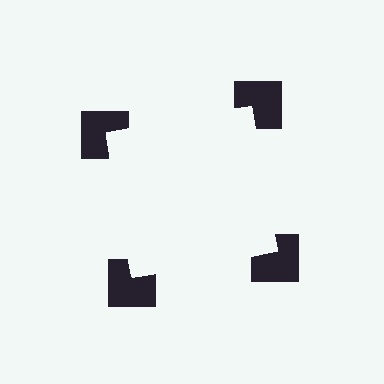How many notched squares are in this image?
There are 4 — one at each vertex of the illusory square.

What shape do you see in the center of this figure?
An illusory square — its edges are inferred from the aligned wedge cuts in the notched squares, not physically drawn.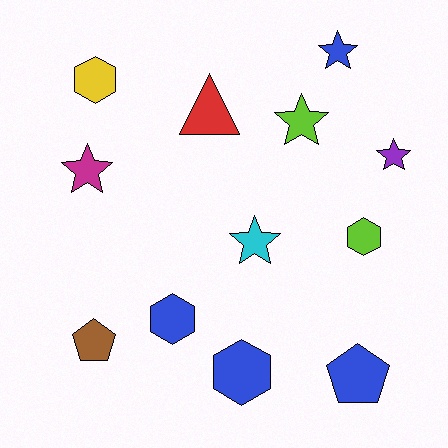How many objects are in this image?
There are 12 objects.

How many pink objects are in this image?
There are no pink objects.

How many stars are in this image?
There are 5 stars.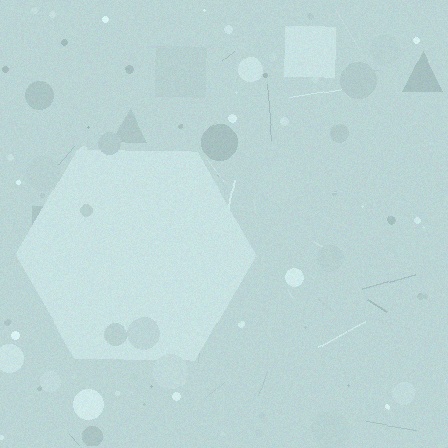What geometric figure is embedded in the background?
A hexagon is embedded in the background.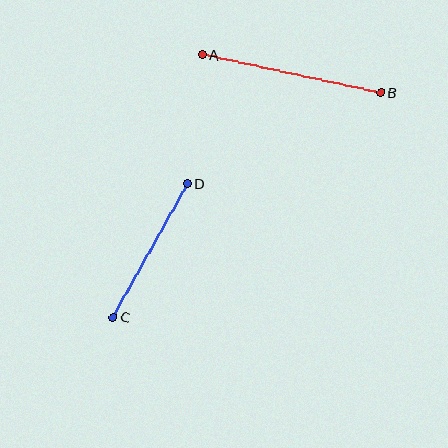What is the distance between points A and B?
The distance is approximately 182 pixels.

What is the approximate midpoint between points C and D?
The midpoint is at approximately (150, 250) pixels.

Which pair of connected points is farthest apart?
Points A and B are farthest apart.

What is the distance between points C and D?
The distance is approximately 152 pixels.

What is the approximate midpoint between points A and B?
The midpoint is at approximately (291, 74) pixels.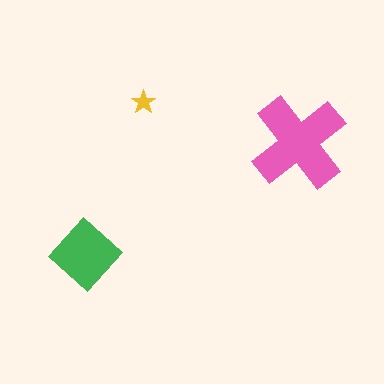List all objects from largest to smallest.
The pink cross, the green diamond, the yellow star.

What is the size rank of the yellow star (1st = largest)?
3rd.